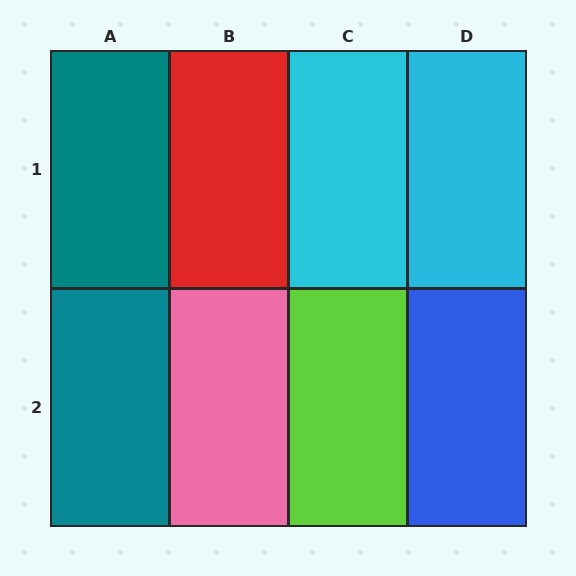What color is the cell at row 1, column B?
Red.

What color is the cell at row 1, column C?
Cyan.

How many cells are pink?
1 cell is pink.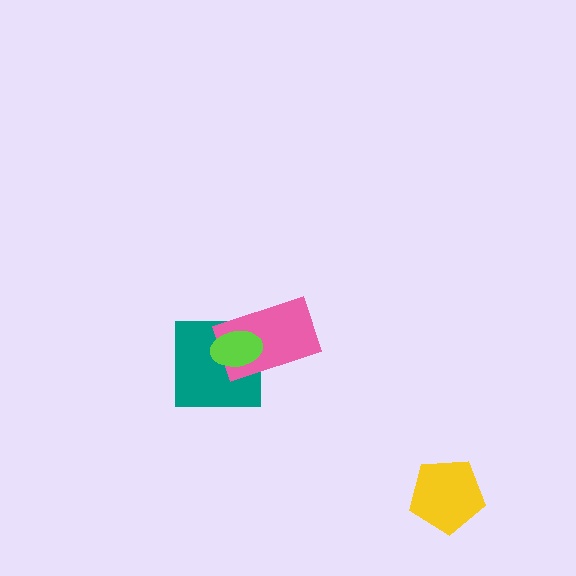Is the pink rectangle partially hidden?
Yes, it is partially covered by another shape.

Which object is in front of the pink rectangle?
The lime ellipse is in front of the pink rectangle.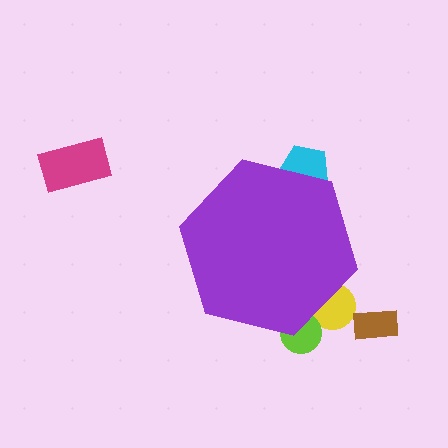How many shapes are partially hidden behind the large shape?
3 shapes are partially hidden.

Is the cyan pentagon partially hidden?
Yes, the cyan pentagon is partially hidden behind the purple hexagon.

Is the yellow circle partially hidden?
Yes, the yellow circle is partially hidden behind the purple hexagon.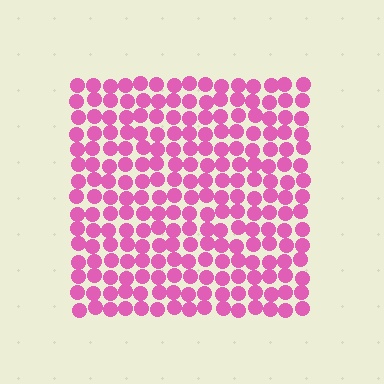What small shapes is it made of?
It is made of small circles.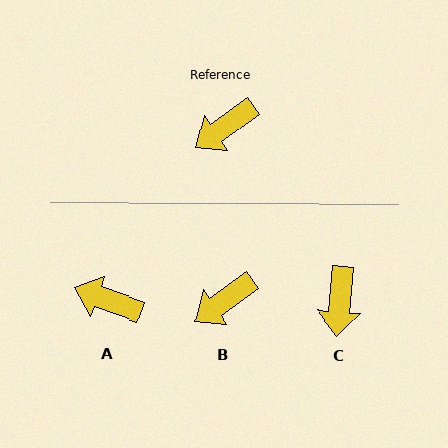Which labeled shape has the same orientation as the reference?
B.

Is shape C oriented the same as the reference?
No, it is off by about 50 degrees.